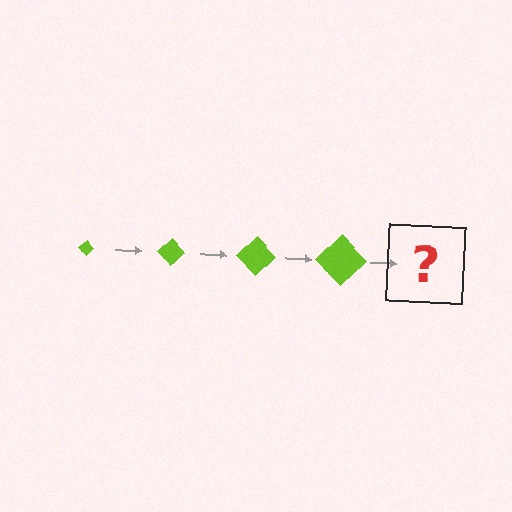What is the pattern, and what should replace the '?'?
The pattern is that the diamond gets progressively larger each step. The '?' should be a lime diamond, larger than the previous one.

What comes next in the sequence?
The next element should be a lime diamond, larger than the previous one.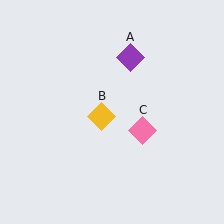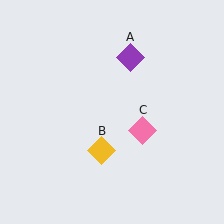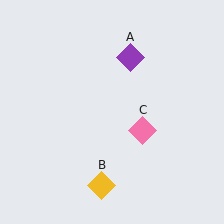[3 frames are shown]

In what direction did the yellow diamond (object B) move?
The yellow diamond (object B) moved down.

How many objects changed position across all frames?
1 object changed position: yellow diamond (object B).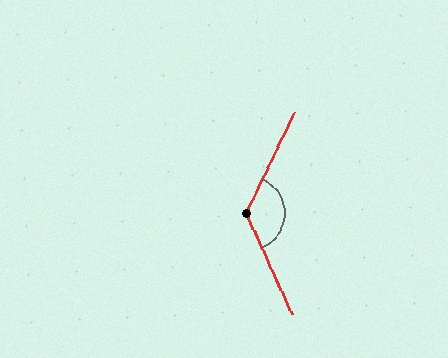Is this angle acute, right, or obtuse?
It is obtuse.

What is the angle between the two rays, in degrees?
Approximately 130 degrees.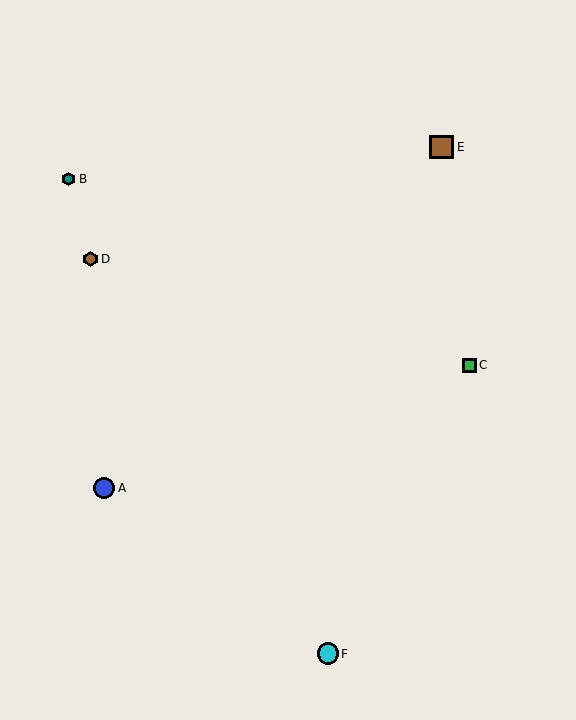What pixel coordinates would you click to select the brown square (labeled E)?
Click at (442, 147) to select the brown square E.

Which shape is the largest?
The brown square (labeled E) is the largest.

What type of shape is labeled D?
Shape D is a brown hexagon.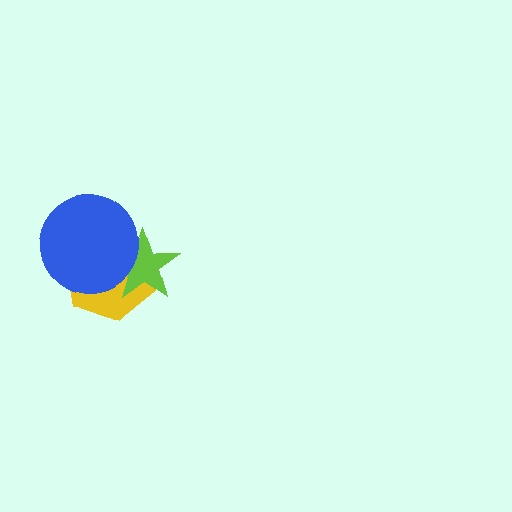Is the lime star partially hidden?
Yes, it is partially covered by another shape.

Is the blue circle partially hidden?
No, no other shape covers it.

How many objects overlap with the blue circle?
2 objects overlap with the blue circle.